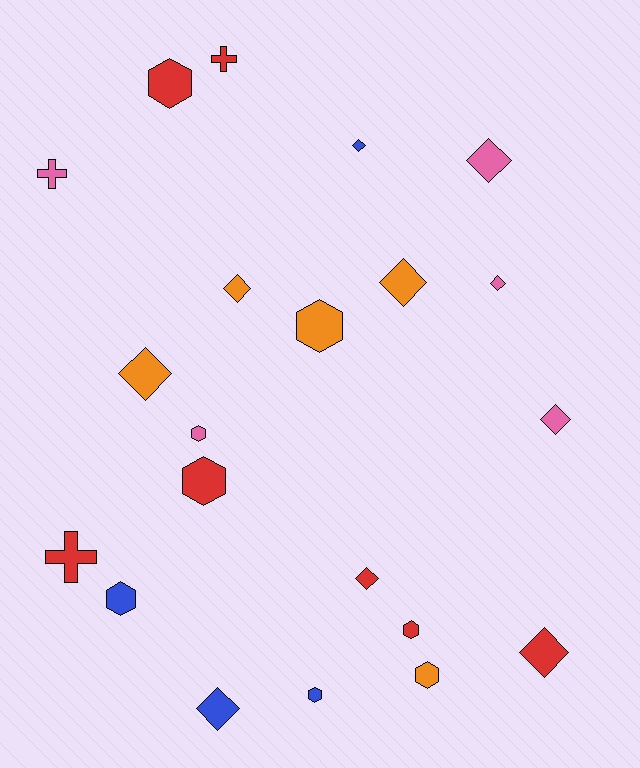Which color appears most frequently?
Red, with 7 objects.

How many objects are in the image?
There are 21 objects.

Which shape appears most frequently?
Diamond, with 10 objects.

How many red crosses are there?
There are 2 red crosses.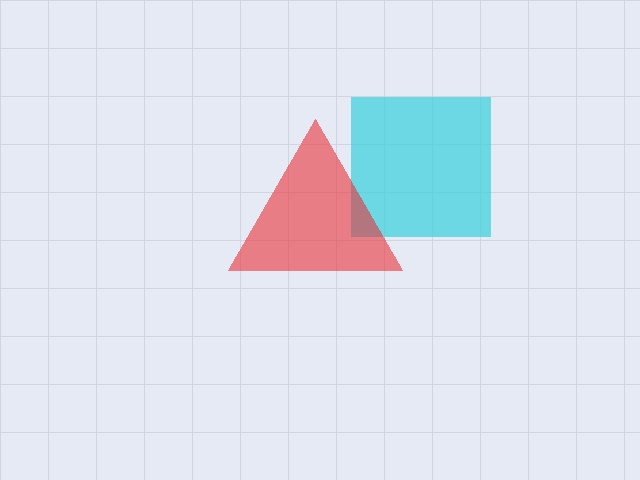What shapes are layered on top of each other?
The layered shapes are: a cyan square, a red triangle.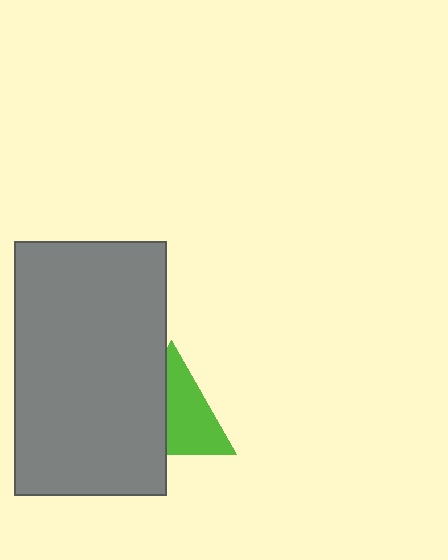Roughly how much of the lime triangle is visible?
About half of it is visible (roughly 56%).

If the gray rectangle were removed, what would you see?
You would see the complete lime triangle.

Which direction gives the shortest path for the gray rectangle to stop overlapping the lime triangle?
Moving left gives the shortest separation.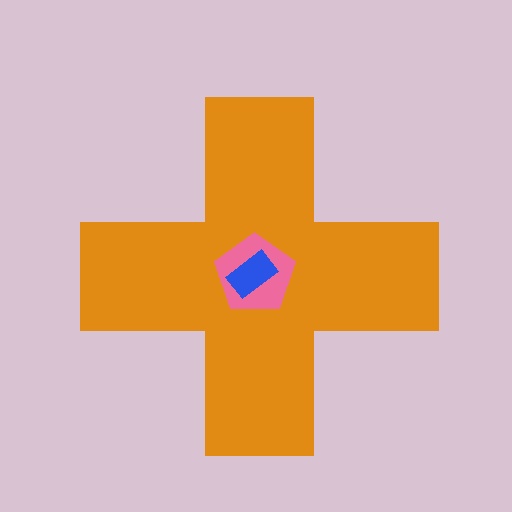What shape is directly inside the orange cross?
The pink pentagon.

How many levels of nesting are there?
3.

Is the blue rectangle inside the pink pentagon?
Yes.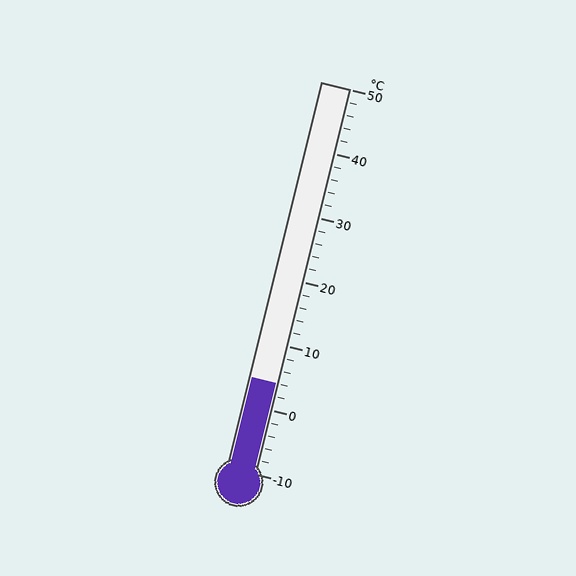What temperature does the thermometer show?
The thermometer shows approximately 4°C.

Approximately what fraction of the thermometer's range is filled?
The thermometer is filled to approximately 25% of its range.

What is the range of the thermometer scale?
The thermometer scale ranges from -10°C to 50°C.